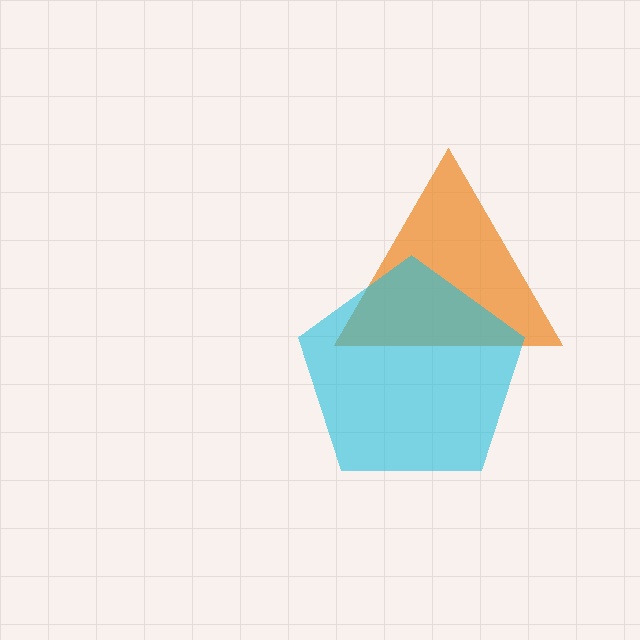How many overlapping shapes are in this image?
There are 2 overlapping shapes in the image.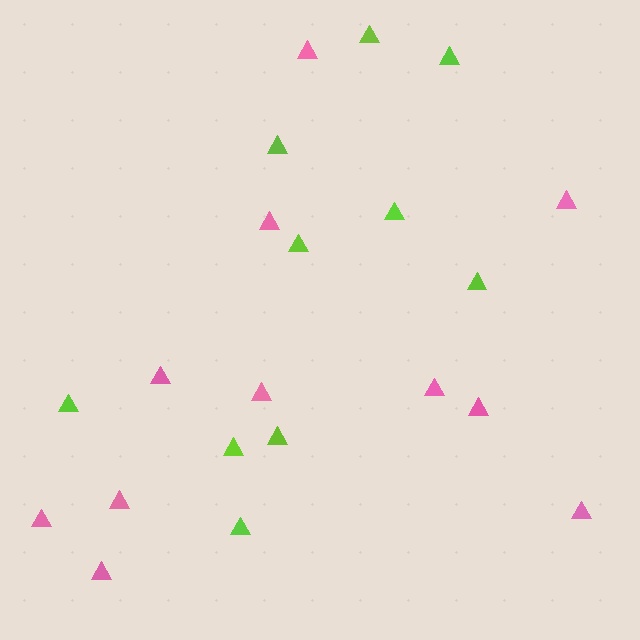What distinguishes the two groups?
There are 2 groups: one group of pink triangles (11) and one group of lime triangles (10).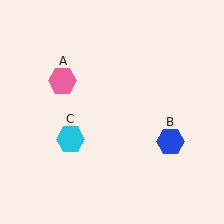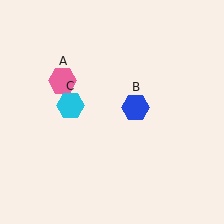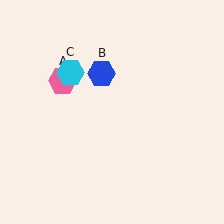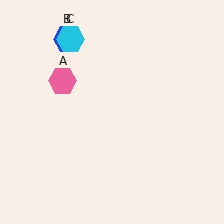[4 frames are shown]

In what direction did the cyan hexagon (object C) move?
The cyan hexagon (object C) moved up.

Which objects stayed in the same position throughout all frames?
Pink hexagon (object A) remained stationary.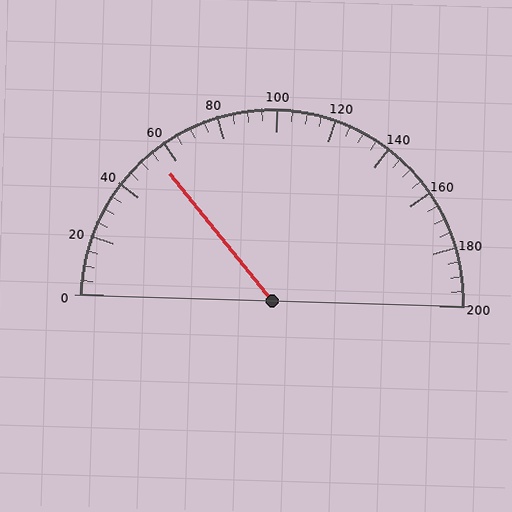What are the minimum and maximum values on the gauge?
The gauge ranges from 0 to 200.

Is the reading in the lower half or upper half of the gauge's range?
The reading is in the lower half of the range (0 to 200).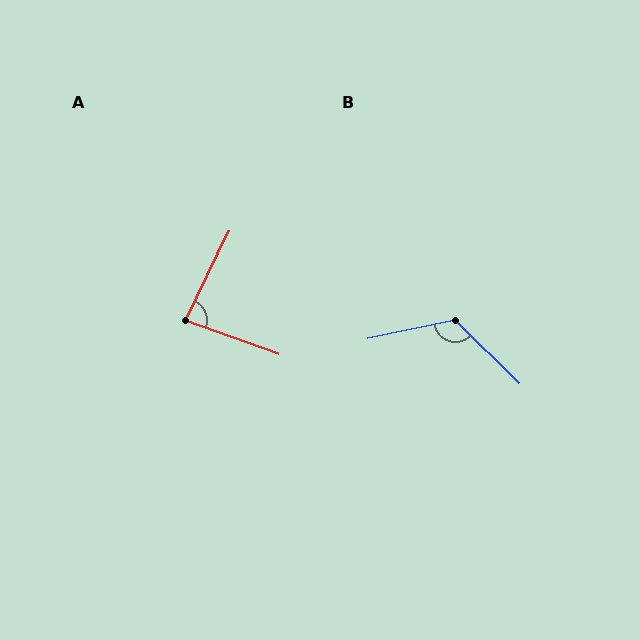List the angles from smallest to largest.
A (83°), B (124°).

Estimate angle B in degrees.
Approximately 124 degrees.